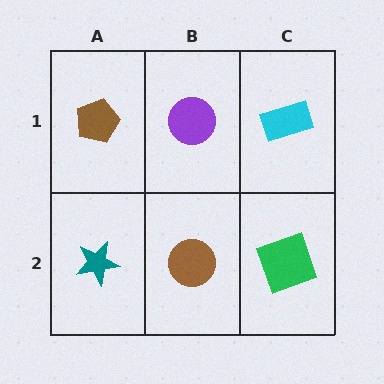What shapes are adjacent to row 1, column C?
A green square (row 2, column C), a purple circle (row 1, column B).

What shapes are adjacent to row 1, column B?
A brown circle (row 2, column B), a brown pentagon (row 1, column A), a cyan rectangle (row 1, column C).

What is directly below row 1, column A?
A teal star.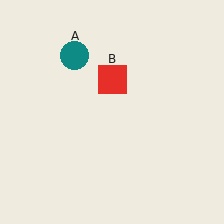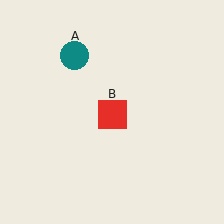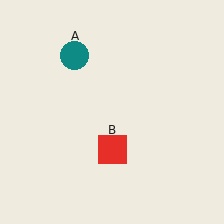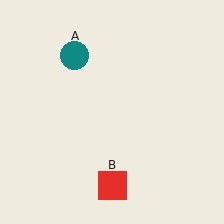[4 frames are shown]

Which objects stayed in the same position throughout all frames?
Teal circle (object A) remained stationary.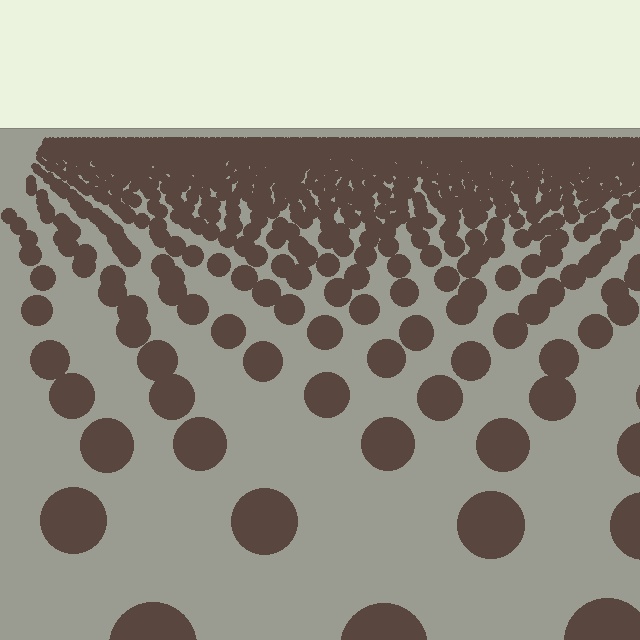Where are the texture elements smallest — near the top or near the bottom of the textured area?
Near the top.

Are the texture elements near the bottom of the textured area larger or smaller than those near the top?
Larger. Near the bottom, elements are closer to the viewer and appear at a bigger on-screen size.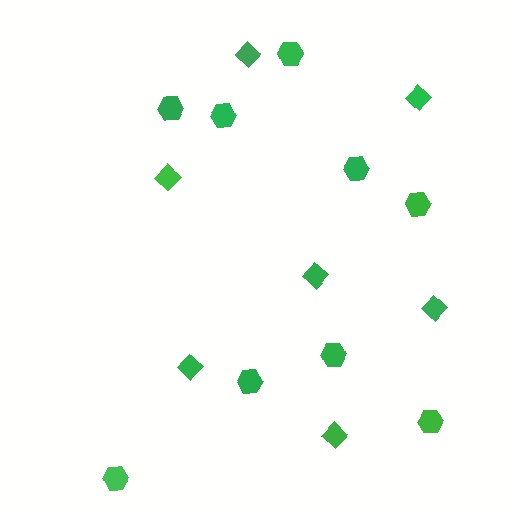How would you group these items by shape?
There are 2 groups: one group of hexagons (9) and one group of diamonds (7).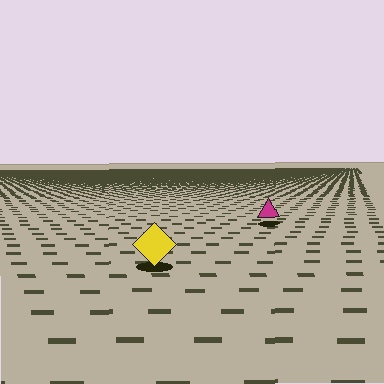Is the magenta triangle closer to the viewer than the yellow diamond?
No. The yellow diamond is closer — you can tell from the texture gradient: the ground texture is coarser near it.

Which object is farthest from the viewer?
The magenta triangle is farthest from the viewer. It appears smaller and the ground texture around it is denser.